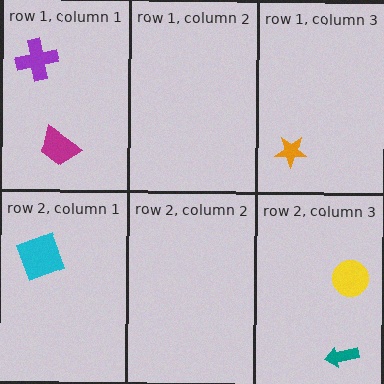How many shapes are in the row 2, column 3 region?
2.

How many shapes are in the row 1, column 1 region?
2.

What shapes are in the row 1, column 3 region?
The orange star.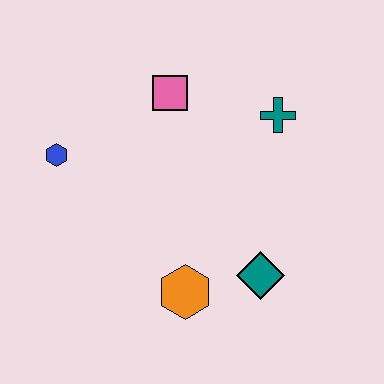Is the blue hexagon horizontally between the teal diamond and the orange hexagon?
No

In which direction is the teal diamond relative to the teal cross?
The teal diamond is below the teal cross.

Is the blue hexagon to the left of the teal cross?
Yes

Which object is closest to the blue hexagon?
The pink square is closest to the blue hexagon.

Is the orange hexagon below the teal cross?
Yes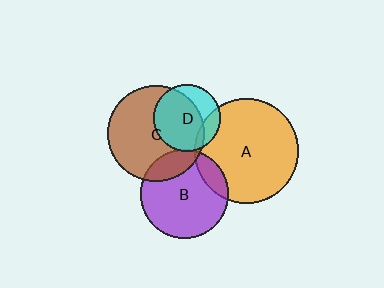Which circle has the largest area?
Circle A (orange).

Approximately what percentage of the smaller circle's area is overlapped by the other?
Approximately 65%.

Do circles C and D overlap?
Yes.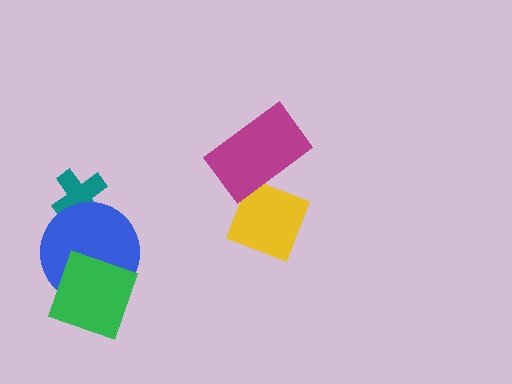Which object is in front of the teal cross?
The blue circle is in front of the teal cross.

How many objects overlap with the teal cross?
1 object overlaps with the teal cross.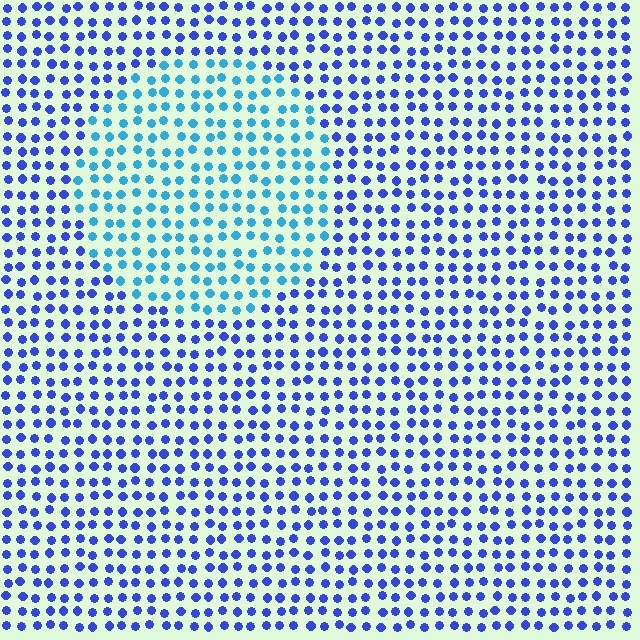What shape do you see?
I see a circle.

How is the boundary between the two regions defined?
The boundary is defined purely by a slight shift in hue (about 38 degrees). Spacing, size, and orientation are identical on both sides.